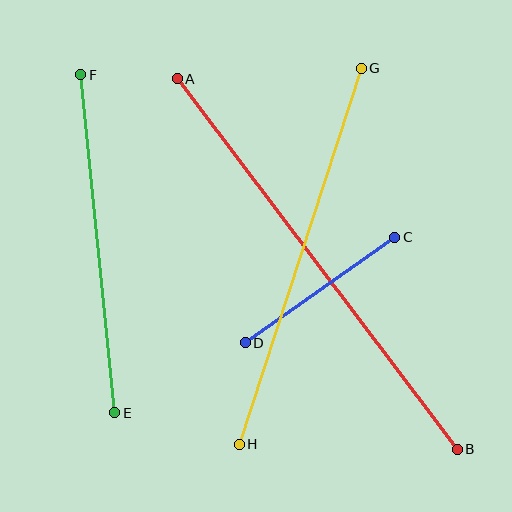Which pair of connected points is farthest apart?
Points A and B are farthest apart.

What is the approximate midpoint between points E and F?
The midpoint is at approximately (98, 244) pixels.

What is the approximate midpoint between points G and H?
The midpoint is at approximately (300, 256) pixels.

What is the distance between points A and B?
The distance is approximately 465 pixels.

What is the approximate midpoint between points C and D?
The midpoint is at approximately (320, 290) pixels.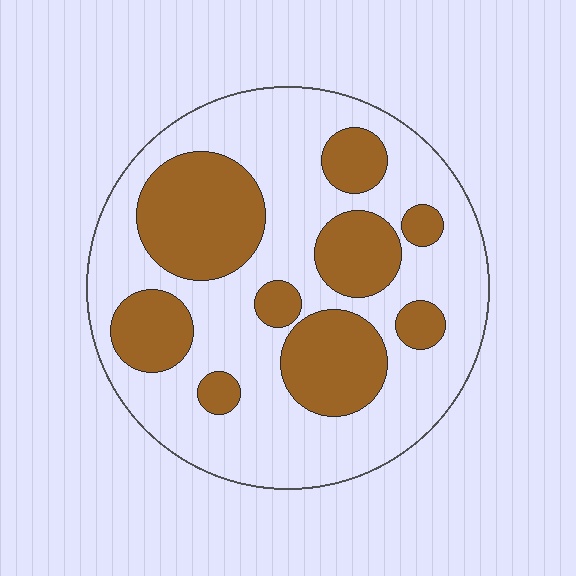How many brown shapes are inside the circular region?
9.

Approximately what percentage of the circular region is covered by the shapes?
Approximately 35%.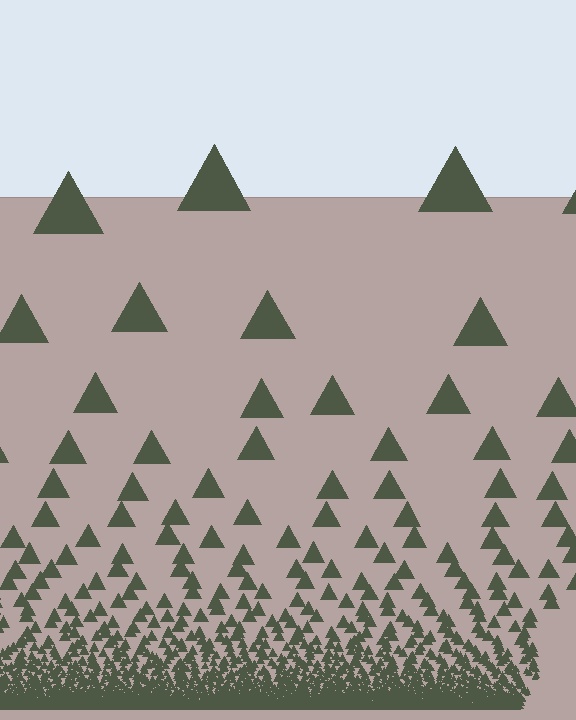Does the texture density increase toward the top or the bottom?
Density increases toward the bottom.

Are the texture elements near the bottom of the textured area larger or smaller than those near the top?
Smaller. The gradient is inverted — elements near the bottom are smaller and denser.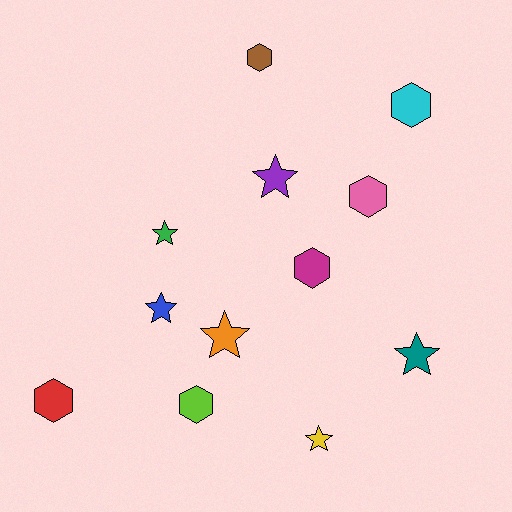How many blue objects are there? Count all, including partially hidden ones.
There is 1 blue object.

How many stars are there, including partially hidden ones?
There are 6 stars.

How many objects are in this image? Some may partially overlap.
There are 12 objects.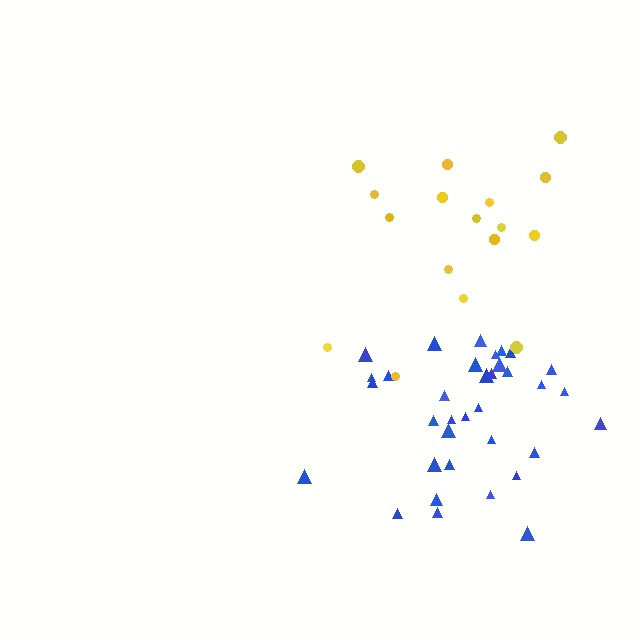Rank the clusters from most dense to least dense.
blue, yellow.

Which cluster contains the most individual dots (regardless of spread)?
Blue (35).